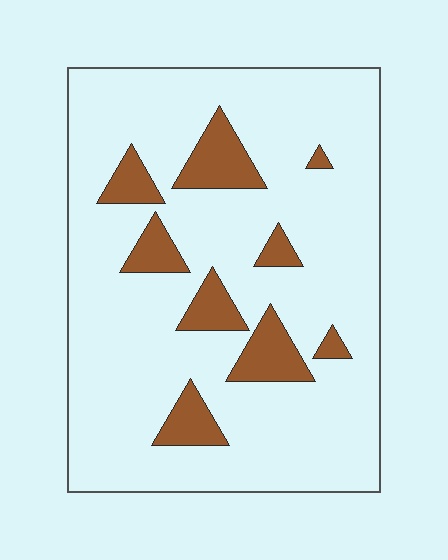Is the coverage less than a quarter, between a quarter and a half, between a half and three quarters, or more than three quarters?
Less than a quarter.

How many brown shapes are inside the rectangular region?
9.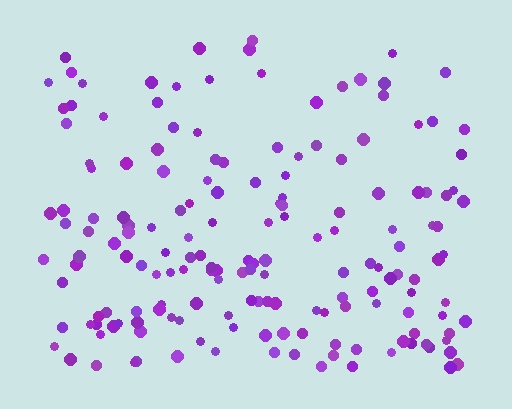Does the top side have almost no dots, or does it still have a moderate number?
Still a moderate number, just noticeably fewer than the bottom.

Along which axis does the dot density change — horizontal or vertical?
Vertical.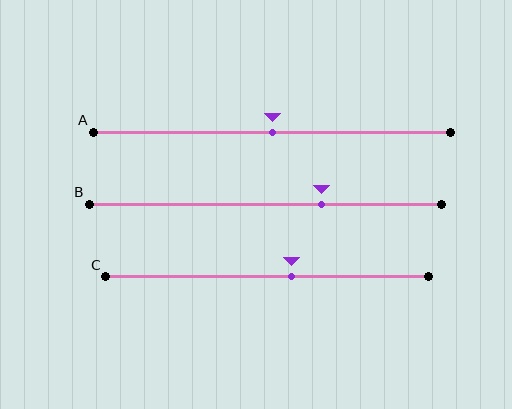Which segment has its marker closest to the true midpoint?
Segment A has its marker closest to the true midpoint.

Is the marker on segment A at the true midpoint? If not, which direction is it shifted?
Yes, the marker on segment A is at the true midpoint.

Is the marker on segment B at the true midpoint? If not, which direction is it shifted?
No, the marker on segment B is shifted to the right by about 16% of the segment length.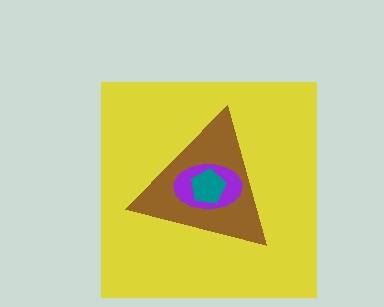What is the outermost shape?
The yellow square.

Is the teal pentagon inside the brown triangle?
Yes.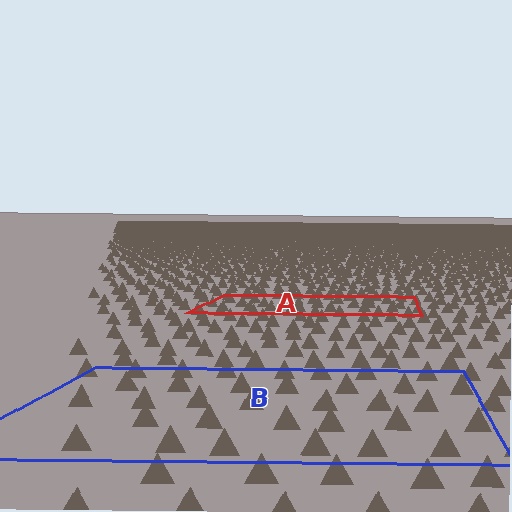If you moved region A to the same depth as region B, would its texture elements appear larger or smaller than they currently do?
They would appear larger. At a closer depth, the same texture elements are projected at a bigger on-screen size.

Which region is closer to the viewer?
Region B is closer. The texture elements there are larger and more spread out.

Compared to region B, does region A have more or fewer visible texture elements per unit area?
Region A has more texture elements per unit area — they are packed more densely because it is farther away.